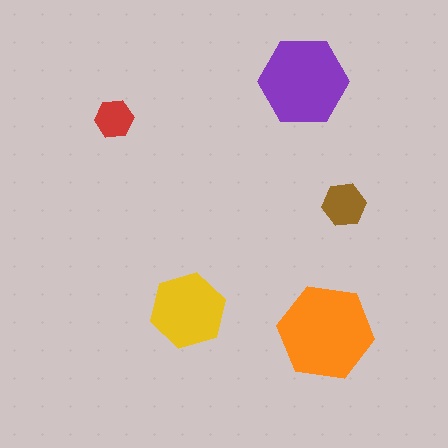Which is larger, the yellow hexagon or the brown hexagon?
The yellow one.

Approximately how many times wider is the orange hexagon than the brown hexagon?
About 2 times wider.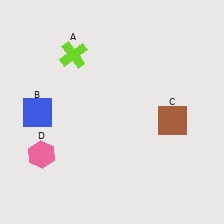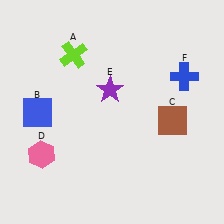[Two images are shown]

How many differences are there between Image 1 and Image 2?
There are 2 differences between the two images.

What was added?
A purple star (E), a blue cross (F) were added in Image 2.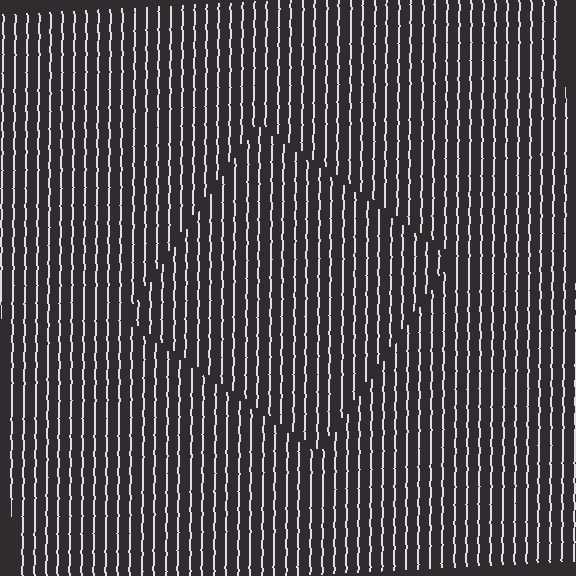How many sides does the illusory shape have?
4 sides — the line-ends trace a square.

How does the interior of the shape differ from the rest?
The interior of the shape contains the same grating, shifted by half a period — the contour is defined by the phase discontinuity where line-ends from the inner and outer gratings abut.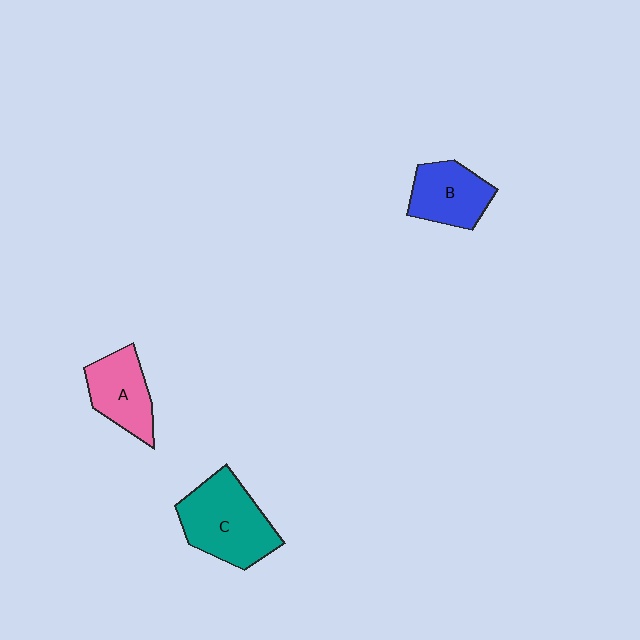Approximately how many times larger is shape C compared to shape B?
Approximately 1.5 times.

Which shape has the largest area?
Shape C (teal).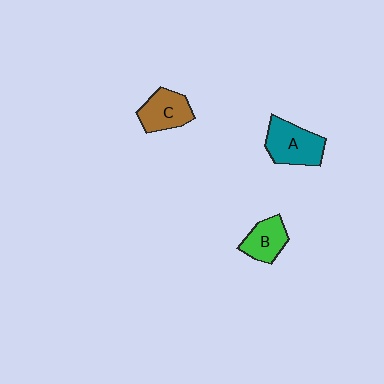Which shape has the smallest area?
Shape B (green).